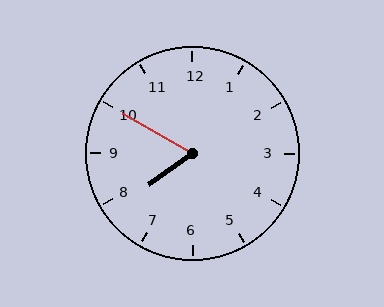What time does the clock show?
7:50.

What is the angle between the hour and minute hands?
Approximately 65 degrees.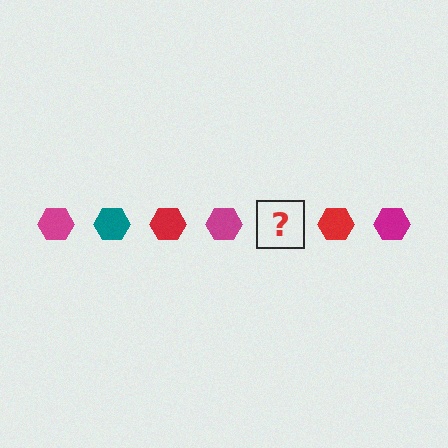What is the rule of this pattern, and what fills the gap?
The rule is that the pattern cycles through magenta, teal, red hexagons. The gap should be filled with a teal hexagon.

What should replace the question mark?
The question mark should be replaced with a teal hexagon.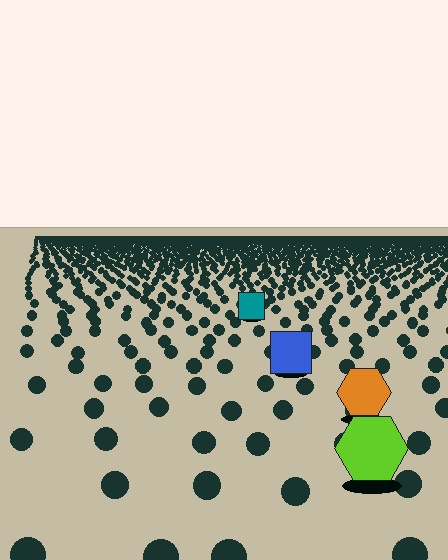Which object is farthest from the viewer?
The teal square is farthest from the viewer. It appears smaller and the ground texture around it is denser.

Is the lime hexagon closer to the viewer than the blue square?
Yes. The lime hexagon is closer — you can tell from the texture gradient: the ground texture is coarser near it.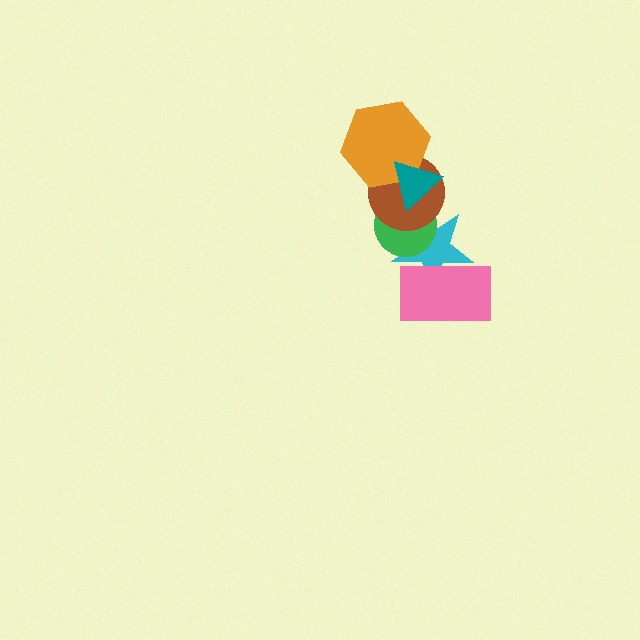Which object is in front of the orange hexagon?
The teal triangle is in front of the orange hexagon.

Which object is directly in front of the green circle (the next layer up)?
The brown circle is directly in front of the green circle.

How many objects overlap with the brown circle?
4 objects overlap with the brown circle.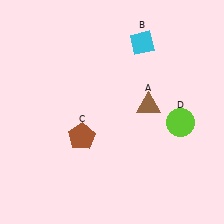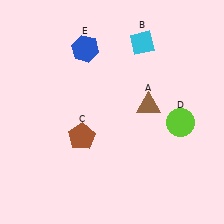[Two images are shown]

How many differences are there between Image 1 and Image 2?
There is 1 difference between the two images.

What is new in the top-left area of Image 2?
A blue hexagon (E) was added in the top-left area of Image 2.